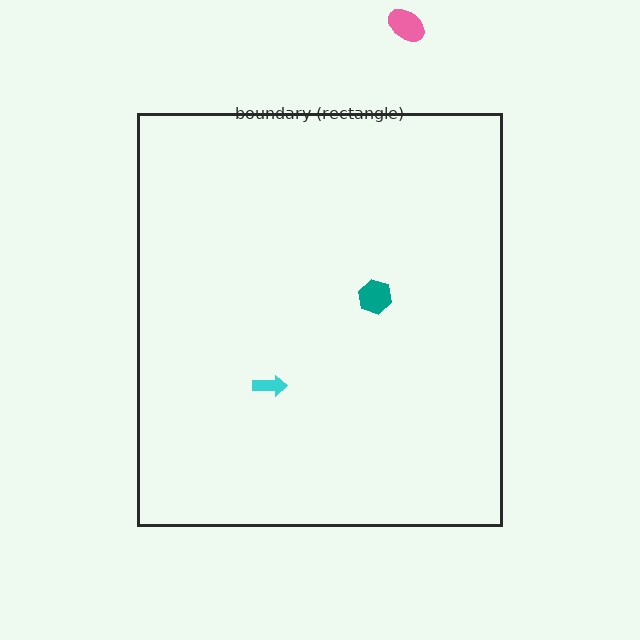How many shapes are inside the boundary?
2 inside, 1 outside.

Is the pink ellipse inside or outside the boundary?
Outside.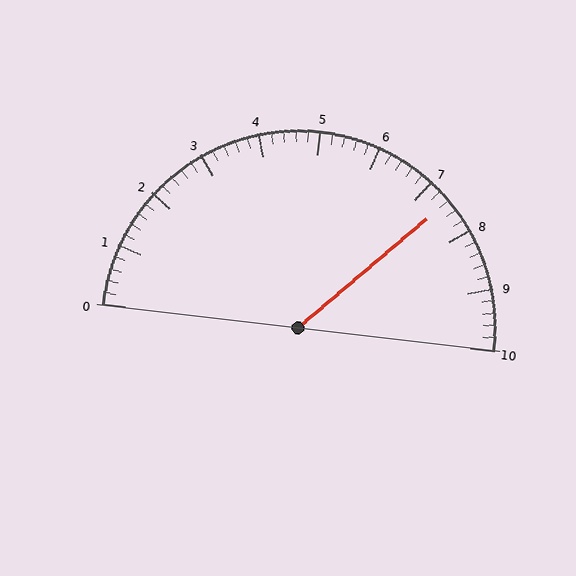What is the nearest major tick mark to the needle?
The nearest major tick mark is 7.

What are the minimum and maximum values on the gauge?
The gauge ranges from 0 to 10.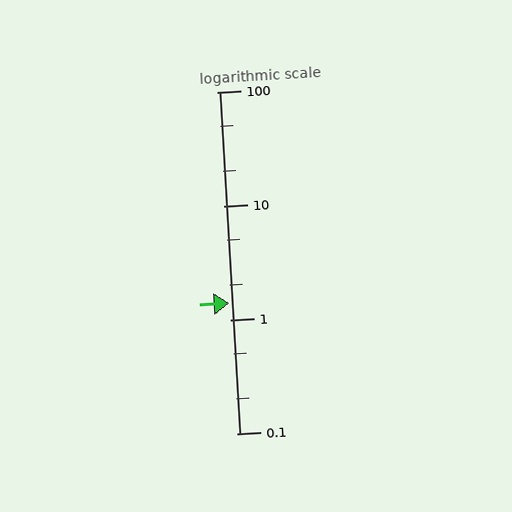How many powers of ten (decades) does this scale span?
The scale spans 3 decades, from 0.1 to 100.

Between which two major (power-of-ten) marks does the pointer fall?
The pointer is between 1 and 10.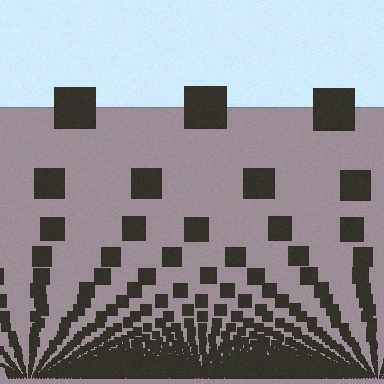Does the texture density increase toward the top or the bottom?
Density increases toward the bottom.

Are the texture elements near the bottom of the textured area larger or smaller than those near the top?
Smaller. The gradient is inverted — elements near the bottom are smaller and denser.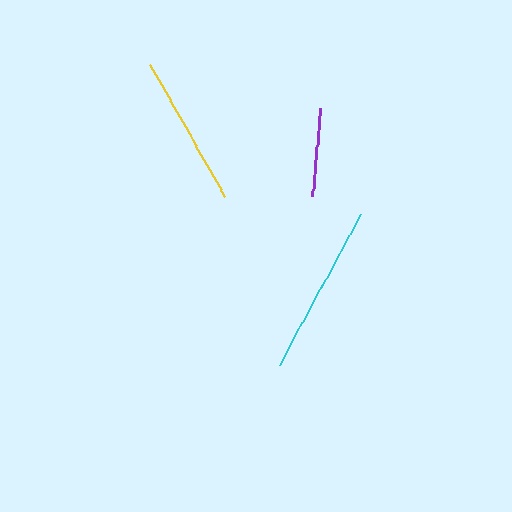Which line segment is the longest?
The cyan line is the longest at approximately 172 pixels.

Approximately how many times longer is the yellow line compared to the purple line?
The yellow line is approximately 1.7 times the length of the purple line.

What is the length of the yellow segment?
The yellow segment is approximately 153 pixels long.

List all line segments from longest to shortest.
From longest to shortest: cyan, yellow, purple.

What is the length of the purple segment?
The purple segment is approximately 88 pixels long.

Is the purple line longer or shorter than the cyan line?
The cyan line is longer than the purple line.